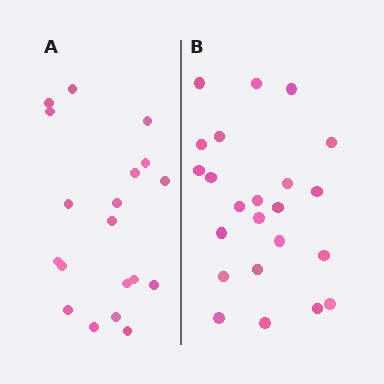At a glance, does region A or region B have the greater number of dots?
Region B (the right region) has more dots.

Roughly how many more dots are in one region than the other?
Region B has about 4 more dots than region A.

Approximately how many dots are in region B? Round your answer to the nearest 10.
About 20 dots. (The exact count is 23, which rounds to 20.)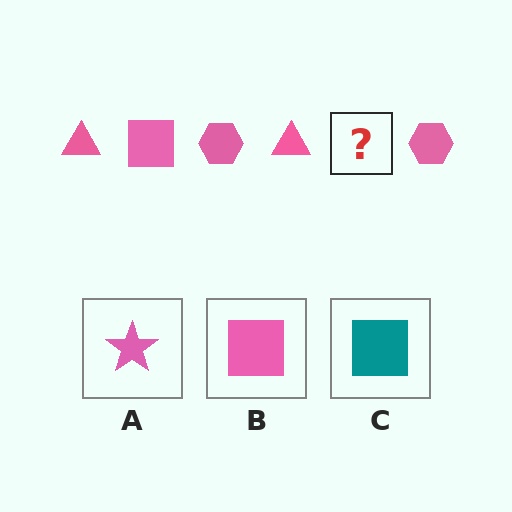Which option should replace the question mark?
Option B.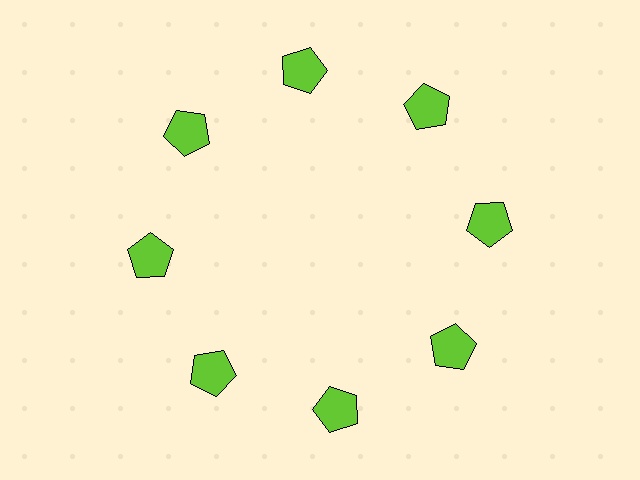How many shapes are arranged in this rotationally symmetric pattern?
There are 8 shapes, arranged in 8 groups of 1.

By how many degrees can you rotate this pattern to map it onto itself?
The pattern maps onto itself every 45 degrees of rotation.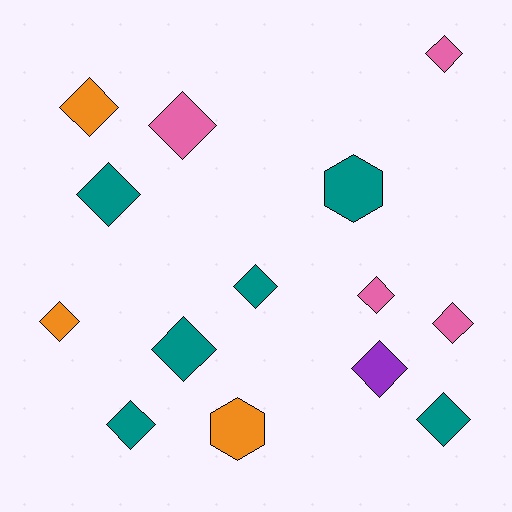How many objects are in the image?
There are 14 objects.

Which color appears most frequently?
Teal, with 6 objects.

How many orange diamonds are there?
There are 2 orange diamonds.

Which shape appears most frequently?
Diamond, with 12 objects.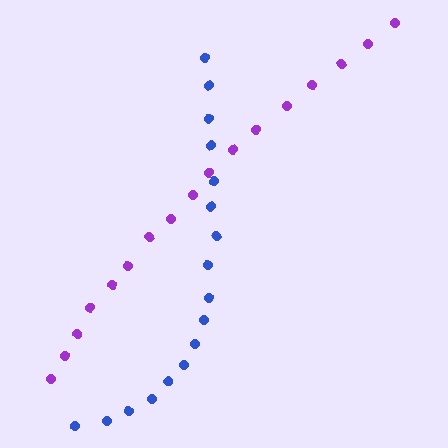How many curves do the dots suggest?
There are 2 distinct paths.